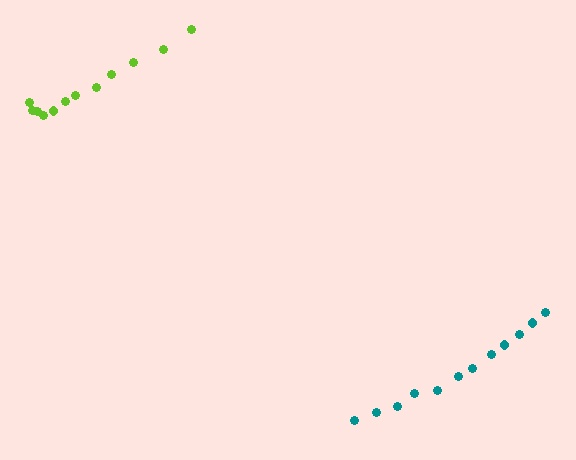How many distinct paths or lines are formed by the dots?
There are 2 distinct paths.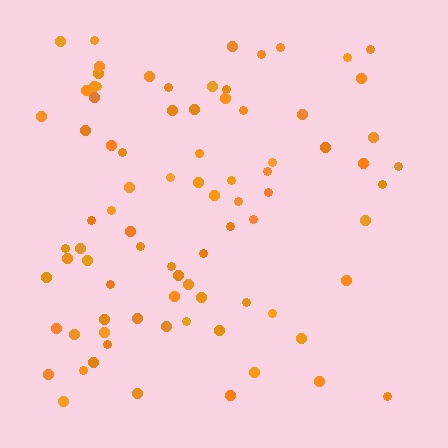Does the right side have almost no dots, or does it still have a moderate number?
Still a moderate number, just noticeably fewer than the left.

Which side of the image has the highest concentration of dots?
The left.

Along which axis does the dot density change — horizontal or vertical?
Horizontal.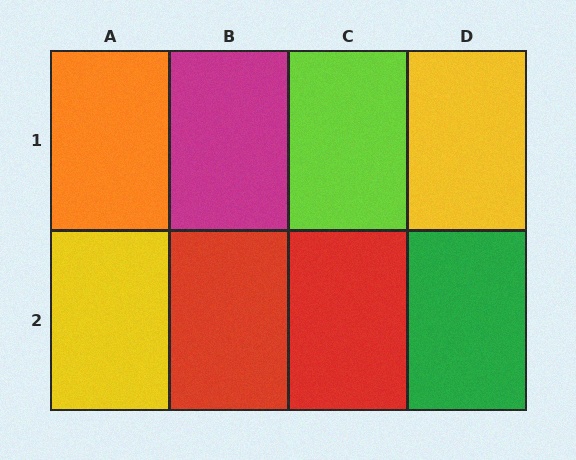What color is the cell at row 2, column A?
Yellow.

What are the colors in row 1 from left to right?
Orange, magenta, lime, yellow.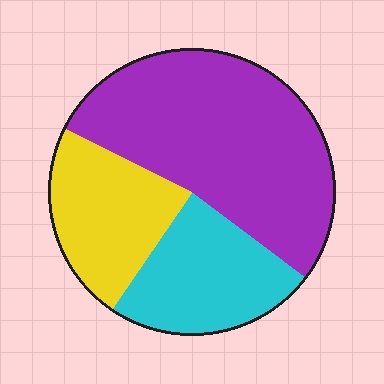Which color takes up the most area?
Purple, at roughly 55%.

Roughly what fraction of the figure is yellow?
Yellow covers 23% of the figure.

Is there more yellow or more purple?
Purple.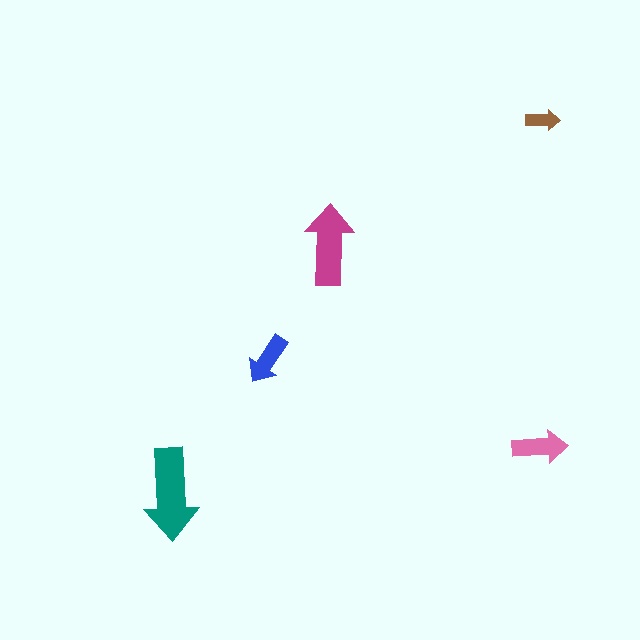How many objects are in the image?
There are 5 objects in the image.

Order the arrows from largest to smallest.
the teal one, the magenta one, the pink one, the blue one, the brown one.